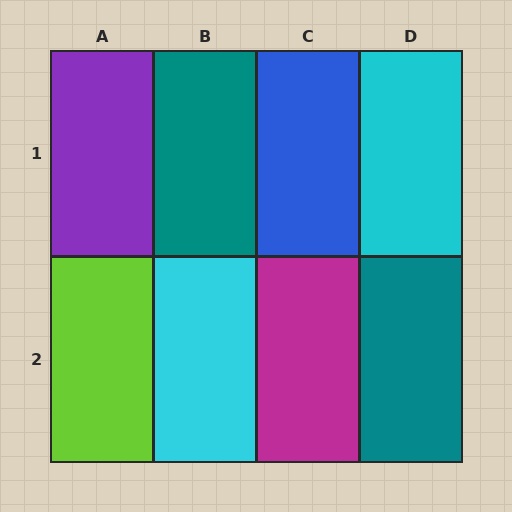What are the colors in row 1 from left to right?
Purple, teal, blue, cyan.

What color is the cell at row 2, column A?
Lime.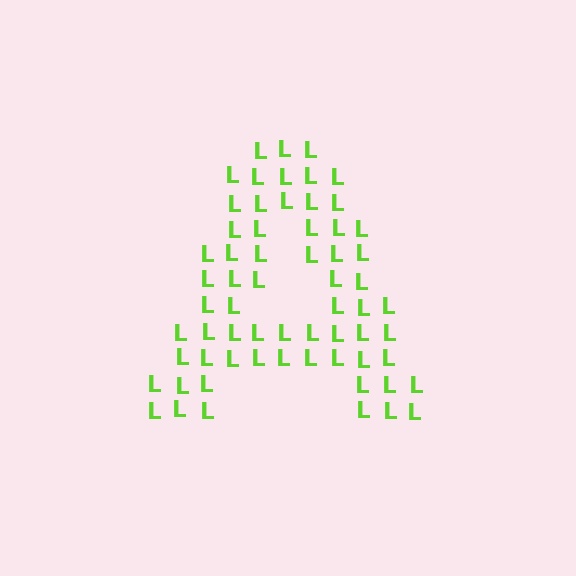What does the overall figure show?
The overall figure shows the letter A.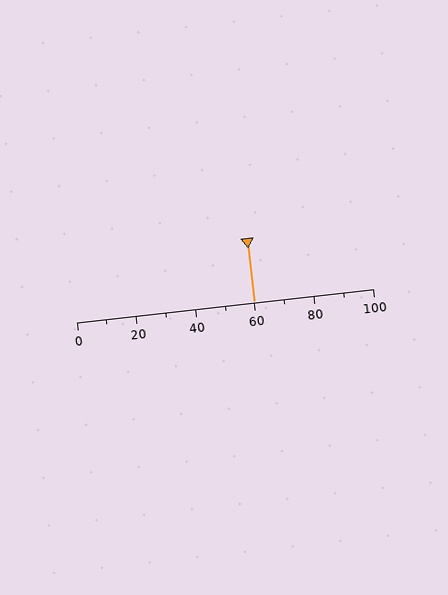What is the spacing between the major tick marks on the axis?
The major ticks are spaced 20 apart.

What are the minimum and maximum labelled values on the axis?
The axis runs from 0 to 100.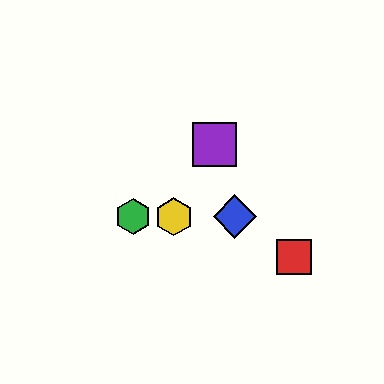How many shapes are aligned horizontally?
3 shapes (the blue diamond, the green hexagon, the yellow hexagon) are aligned horizontally.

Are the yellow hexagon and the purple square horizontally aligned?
No, the yellow hexagon is at y≈217 and the purple square is at y≈144.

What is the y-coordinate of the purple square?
The purple square is at y≈144.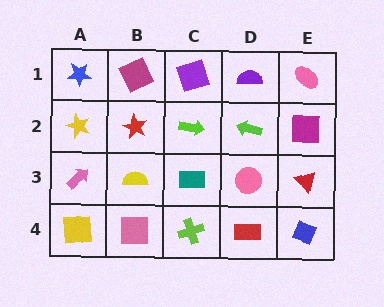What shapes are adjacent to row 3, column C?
A lime arrow (row 2, column C), a lime cross (row 4, column C), a yellow semicircle (row 3, column B), a pink circle (row 3, column D).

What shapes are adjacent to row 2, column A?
A blue star (row 1, column A), a pink arrow (row 3, column A), a red star (row 2, column B).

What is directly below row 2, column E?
A red triangle.